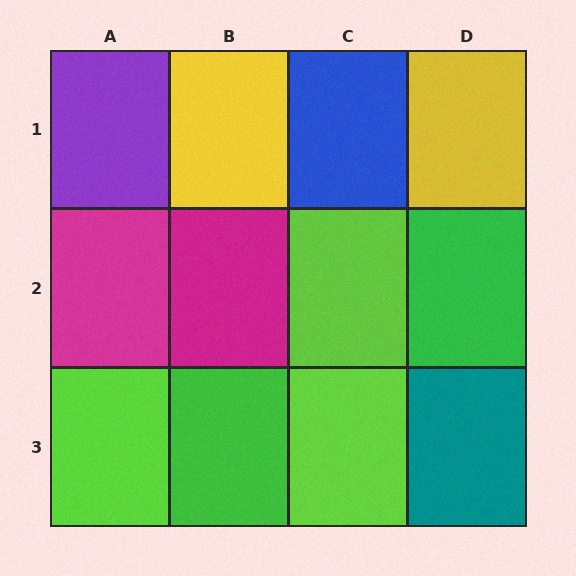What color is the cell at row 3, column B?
Green.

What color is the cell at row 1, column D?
Yellow.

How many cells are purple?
1 cell is purple.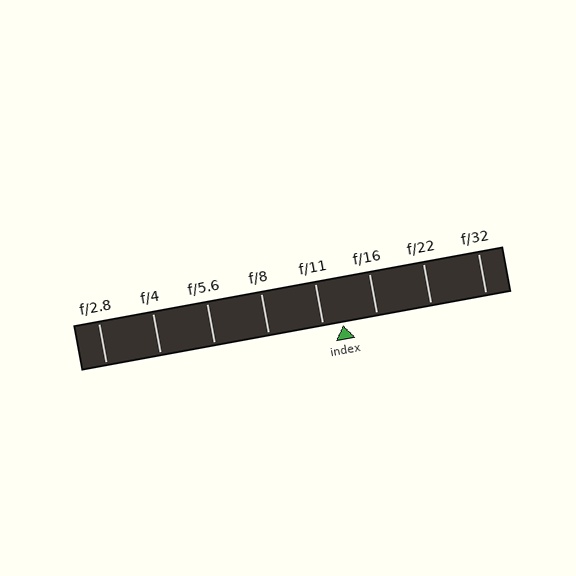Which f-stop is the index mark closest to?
The index mark is closest to f/11.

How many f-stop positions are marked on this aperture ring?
There are 8 f-stop positions marked.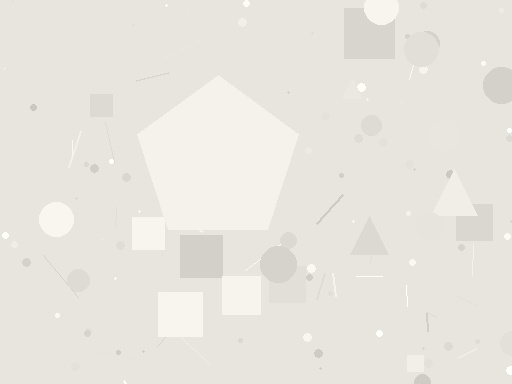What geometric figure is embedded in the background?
A pentagon is embedded in the background.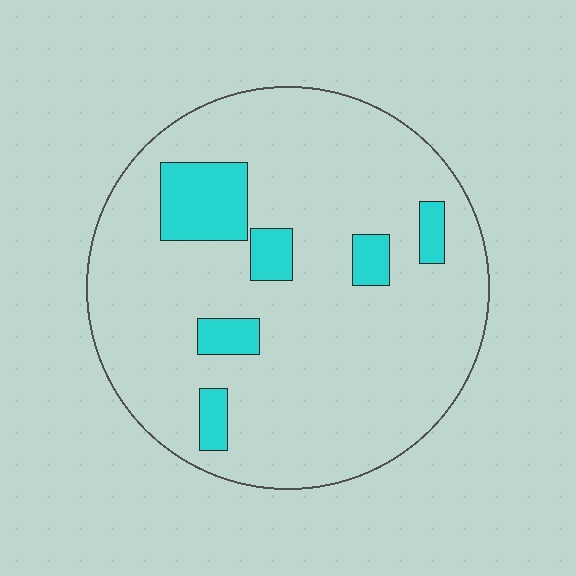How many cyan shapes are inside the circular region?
6.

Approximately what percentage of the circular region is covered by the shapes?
Approximately 15%.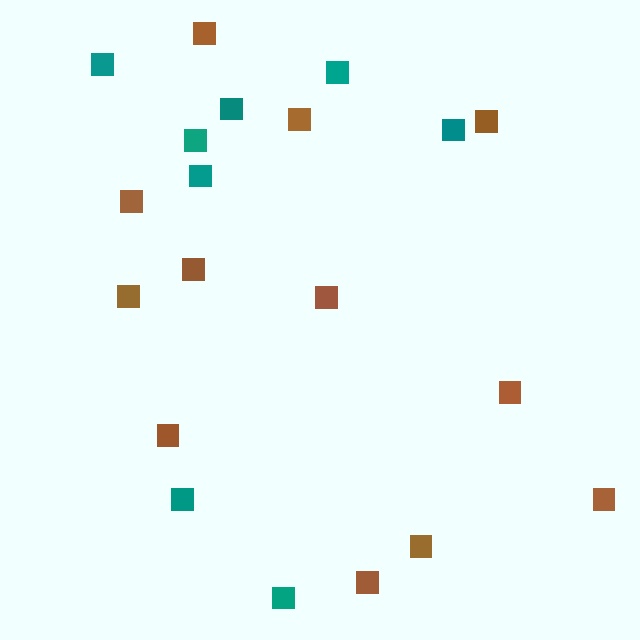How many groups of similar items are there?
There are 2 groups: one group of brown squares (12) and one group of teal squares (8).